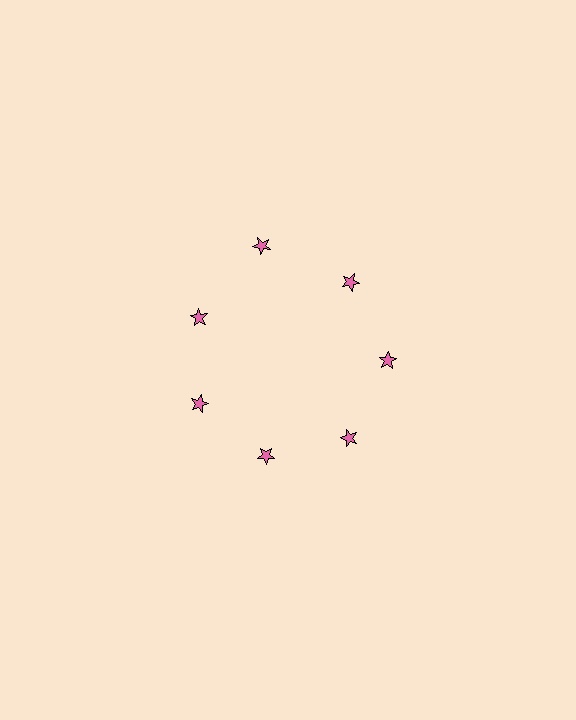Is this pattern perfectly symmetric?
No. The 7 pink stars are arranged in a ring, but one element near the 12 o'clock position is pushed outward from the center, breaking the 7-fold rotational symmetry.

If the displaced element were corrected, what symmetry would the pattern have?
It would have 7-fold rotational symmetry — the pattern would map onto itself every 51 degrees.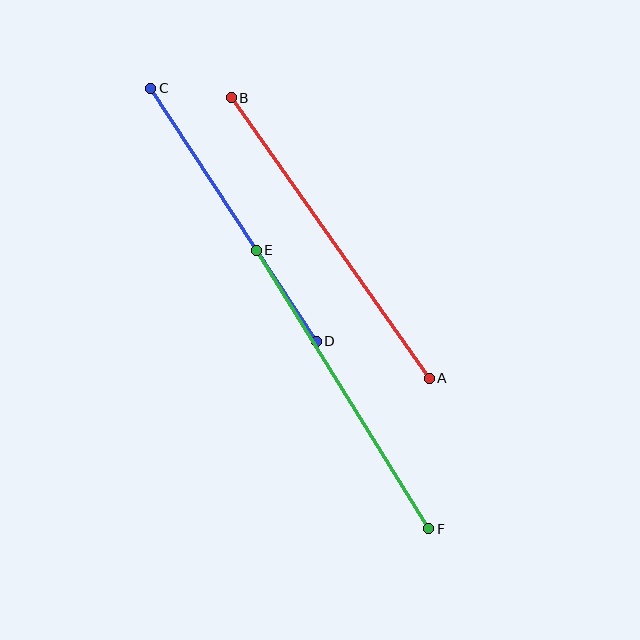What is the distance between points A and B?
The distance is approximately 344 pixels.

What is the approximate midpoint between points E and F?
The midpoint is at approximately (342, 389) pixels.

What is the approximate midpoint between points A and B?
The midpoint is at approximately (330, 238) pixels.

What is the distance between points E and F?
The distance is approximately 328 pixels.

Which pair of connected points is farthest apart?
Points A and B are farthest apart.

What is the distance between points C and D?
The distance is approximately 302 pixels.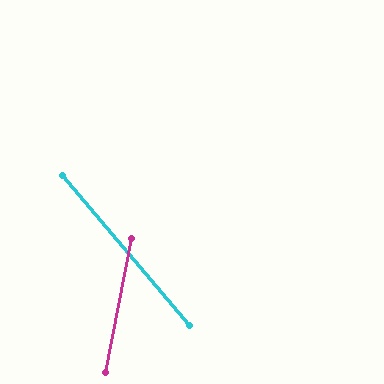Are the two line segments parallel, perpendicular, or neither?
Neither parallel nor perpendicular — they differ by about 51°.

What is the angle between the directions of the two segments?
Approximately 51 degrees.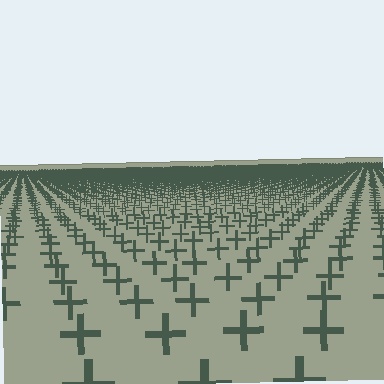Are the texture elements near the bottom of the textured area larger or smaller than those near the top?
Larger. Near the bottom, elements are closer to the viewer and appear at a bigger on-screen size.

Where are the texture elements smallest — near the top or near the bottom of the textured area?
Near the top.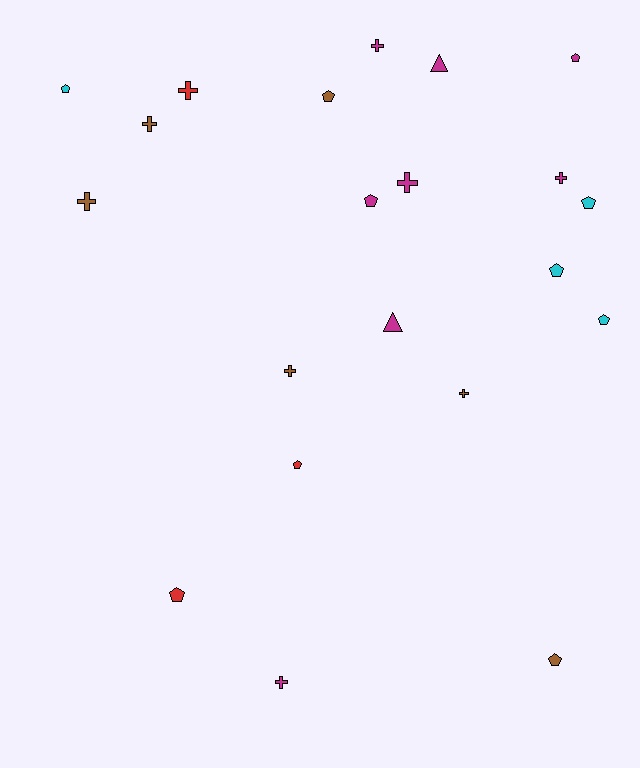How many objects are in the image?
There are 21 objects.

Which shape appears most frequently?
Pentagon, with 10 objects.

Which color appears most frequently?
Magenta, with 8 objects.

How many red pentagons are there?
There are 2 red pentagons.